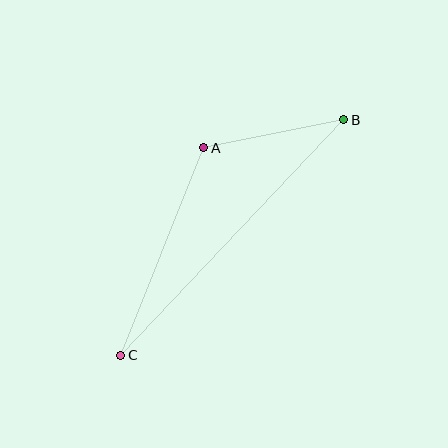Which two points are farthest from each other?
Points B and C are farthest from each other.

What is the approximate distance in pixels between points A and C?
The distance between A and C is approximately 223 pixels.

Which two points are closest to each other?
Points A and B are closest to each other.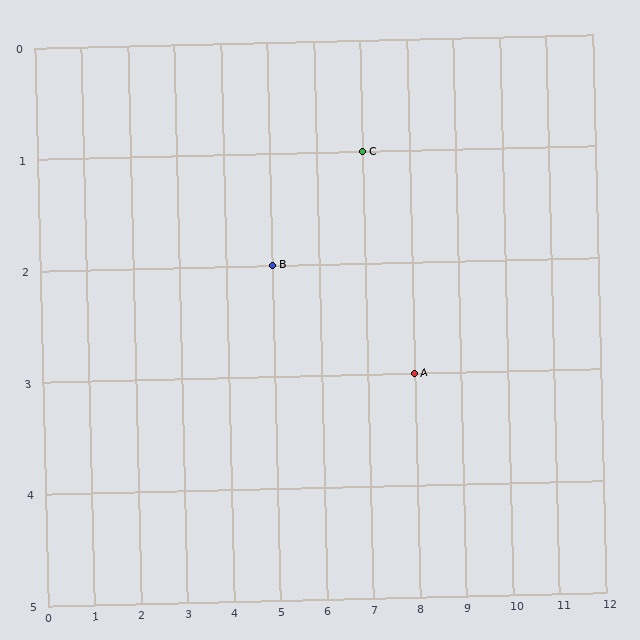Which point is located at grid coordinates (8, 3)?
Point A is at (8, 3).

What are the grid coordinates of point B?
Point B is at grid coordinates (5, 2).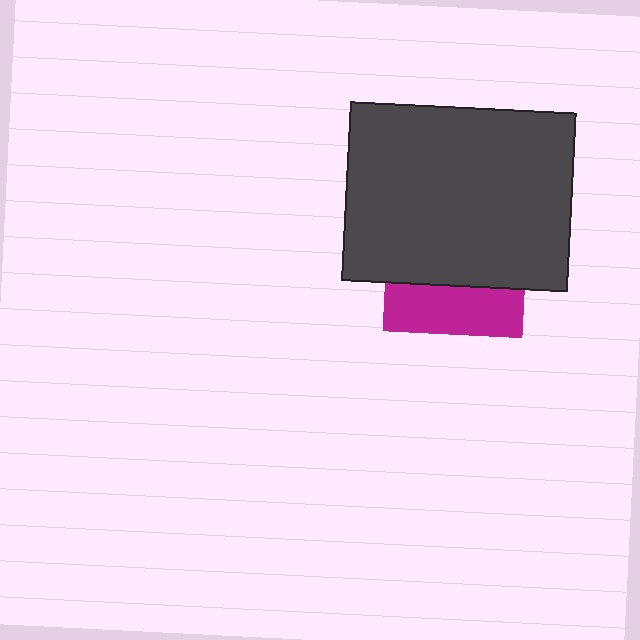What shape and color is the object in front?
The object in front is a dark gray rectangle.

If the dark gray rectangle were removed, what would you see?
You would see the complete magenta square.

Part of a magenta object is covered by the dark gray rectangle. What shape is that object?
It is a square.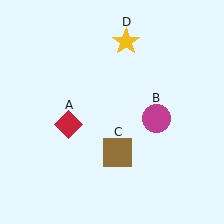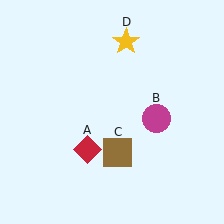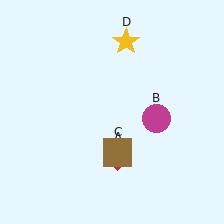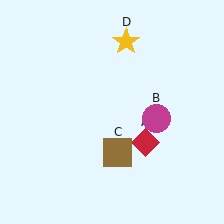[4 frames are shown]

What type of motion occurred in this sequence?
The red diamond (object A) rotated counterclockwise around the center of the scene.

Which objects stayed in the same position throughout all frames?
Magenta circle (object B) and brown square (object C) and yellow star (object D) remained stationary.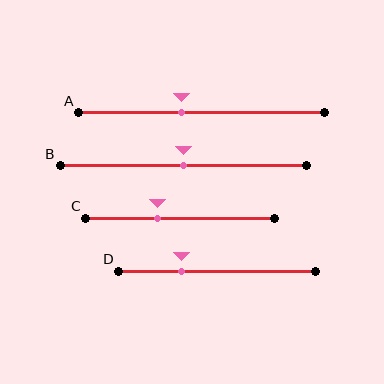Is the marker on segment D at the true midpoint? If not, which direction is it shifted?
No, the marker on segment D is shifted to the left by about 18% of the segment length.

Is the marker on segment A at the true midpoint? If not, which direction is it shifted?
No, the marker on segment A is shifted to the left by about 8% of the segment length.